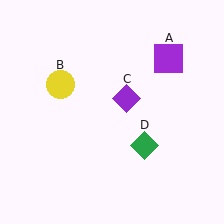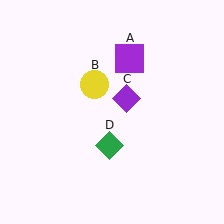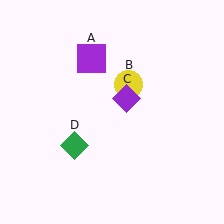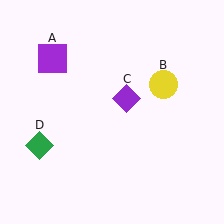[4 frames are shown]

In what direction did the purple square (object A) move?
The purple square (object A) moved left.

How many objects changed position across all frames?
3 objects changed position: purple square (object A), yellow circle (object B), green diamond (object D).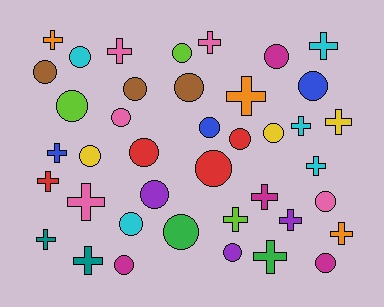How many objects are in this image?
There are 40 objects.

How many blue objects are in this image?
There are 3 blue objects.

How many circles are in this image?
There are 22 circles.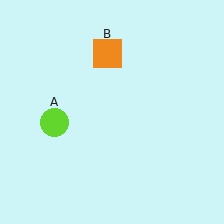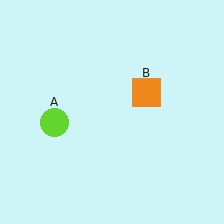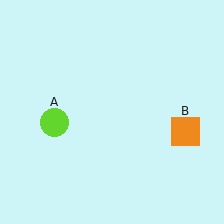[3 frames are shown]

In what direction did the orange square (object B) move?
The orange square (object B) moved down and to the right.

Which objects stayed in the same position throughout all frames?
Lime circle (object A) remained stationary.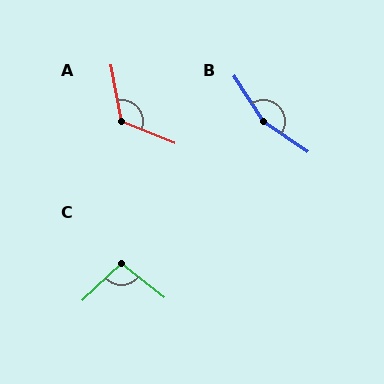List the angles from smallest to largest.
C (98°), A (122°), B (157°).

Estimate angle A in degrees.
Approximately 122 degrees.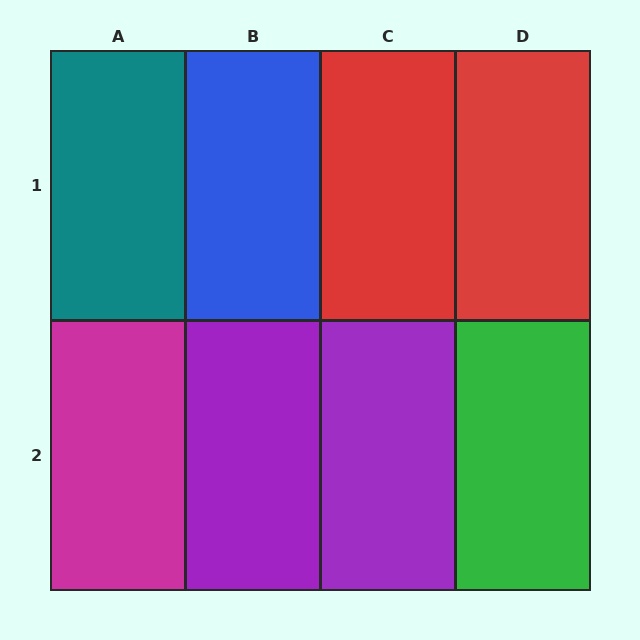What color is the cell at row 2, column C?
Purple.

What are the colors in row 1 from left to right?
Teal, blue, red, red.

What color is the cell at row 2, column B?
Purple.